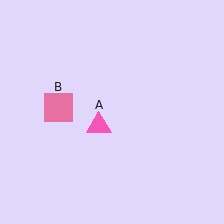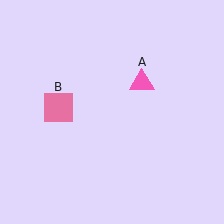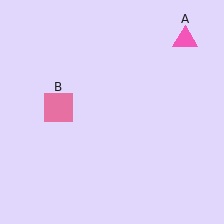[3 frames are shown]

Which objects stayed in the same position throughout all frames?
Pink square (object B) remained stationary.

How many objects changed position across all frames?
1 object changed position: pink triangle (object A).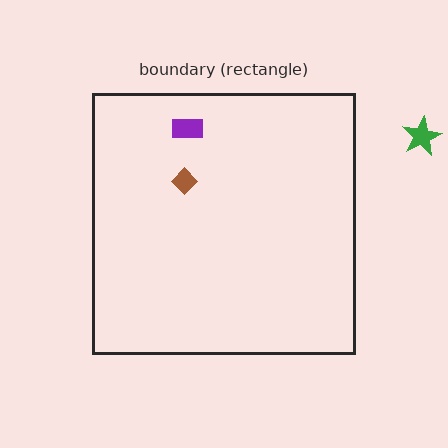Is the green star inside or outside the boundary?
Outside.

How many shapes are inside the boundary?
2 inside, 1 outside.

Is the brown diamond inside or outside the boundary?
Inside.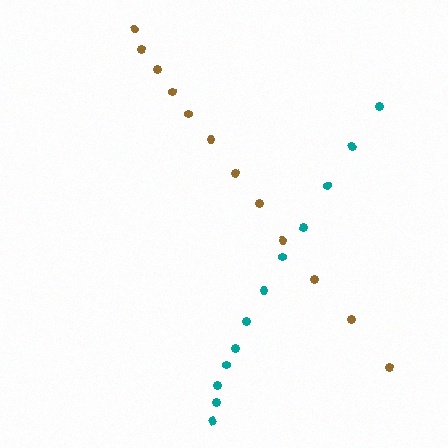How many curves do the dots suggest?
There are 2 distinct paths.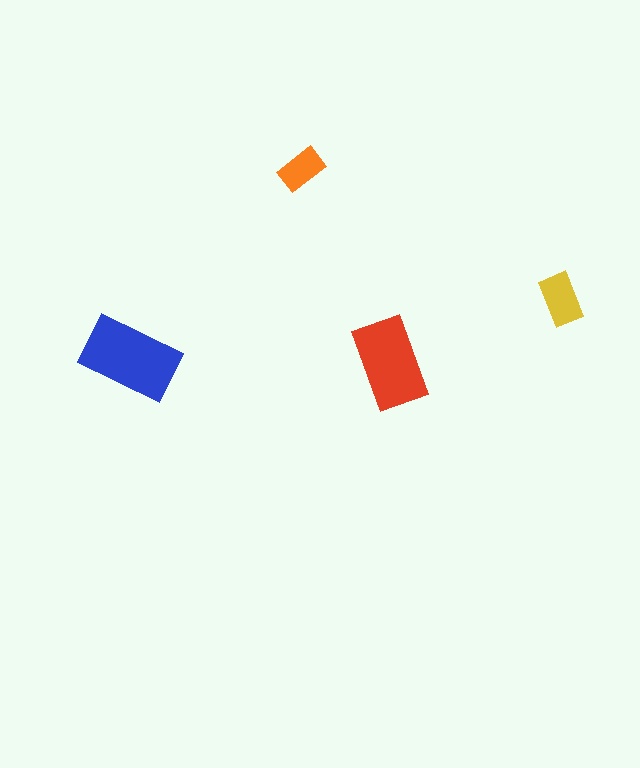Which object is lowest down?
The red rectangle is bottommost.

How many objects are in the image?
There are 4 objects in the image.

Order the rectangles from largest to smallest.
the blue one, the red one, the yellow one, the orange one.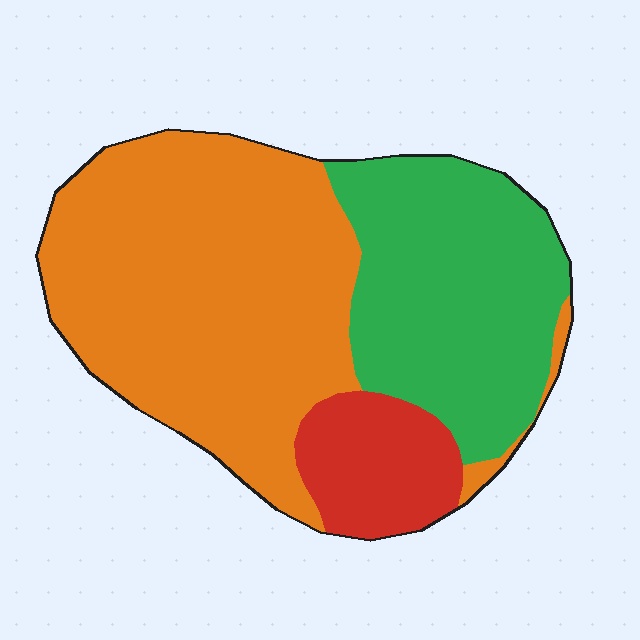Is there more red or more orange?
Orange.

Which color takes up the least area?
Red, at roughly 10%.